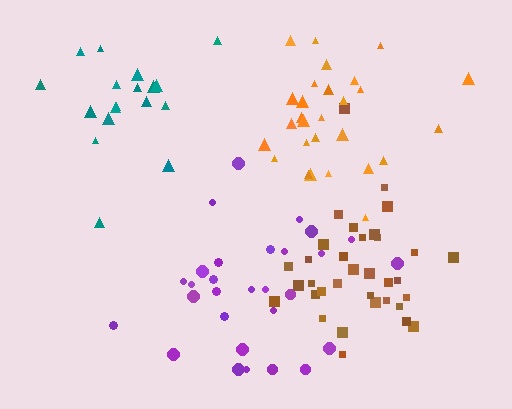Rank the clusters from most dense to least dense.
brown, orange, teal, purple.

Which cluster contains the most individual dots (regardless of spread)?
Brown (35).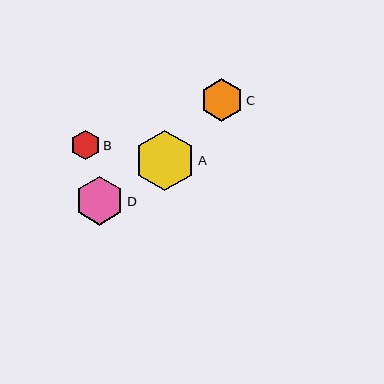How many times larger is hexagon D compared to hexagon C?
Hexagon D is approximately 1.1 times the size of hexagon C.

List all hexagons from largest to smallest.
From largest to smallest: A, D, C, B.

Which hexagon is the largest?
Hexagon A is the largest with a size of approximately 61 pixels.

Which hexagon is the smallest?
Hexagon B is the smallest with a size of approximately 29 pixels.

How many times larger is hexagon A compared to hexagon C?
Hexagon A is approximately 1.4 times the size of hexagon C.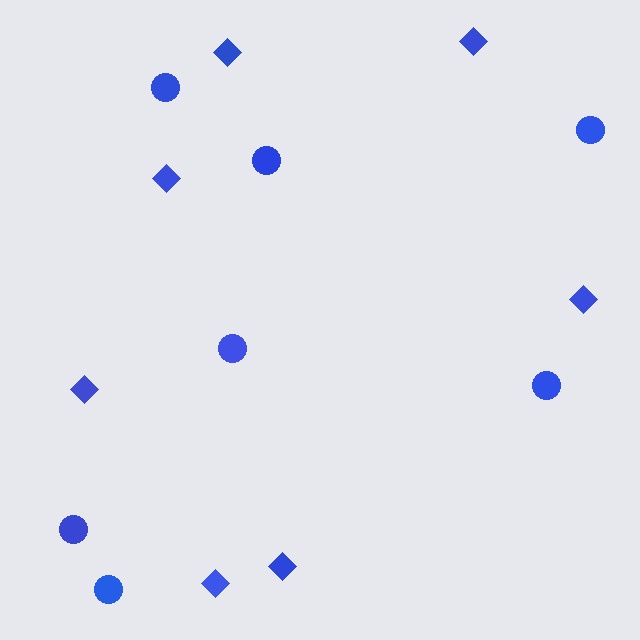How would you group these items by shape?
There are 2 groups: one group of circles (7) and one group of diamonds (7).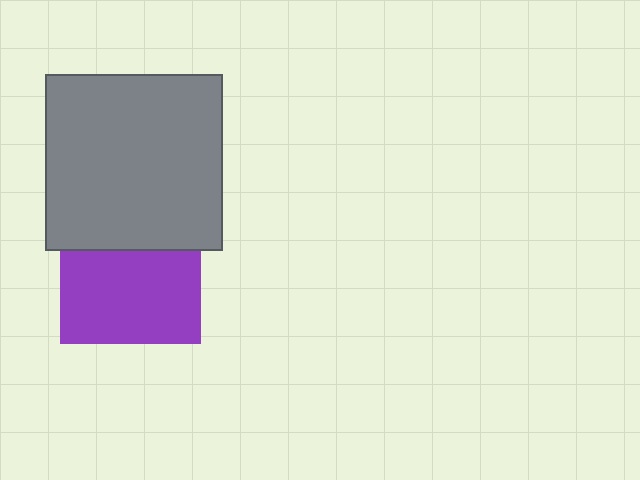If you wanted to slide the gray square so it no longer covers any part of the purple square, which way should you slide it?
Slide it up — that is the most direct way to separate the two shapes.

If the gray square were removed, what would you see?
You would see the complete purple square.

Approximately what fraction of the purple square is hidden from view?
Roughly 35% of the purple square is hidden behind the gray square.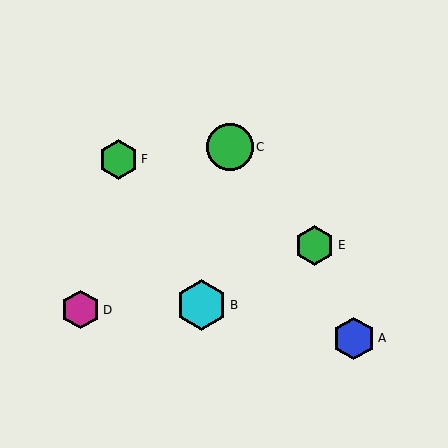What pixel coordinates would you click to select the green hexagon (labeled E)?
Click at (315, 245) to select the green hexagon E.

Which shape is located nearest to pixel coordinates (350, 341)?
The blue hexagon (labeled A) at (354, 338) is nearest to that location.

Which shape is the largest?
The cyan hexagon (labeled B) is the largest.